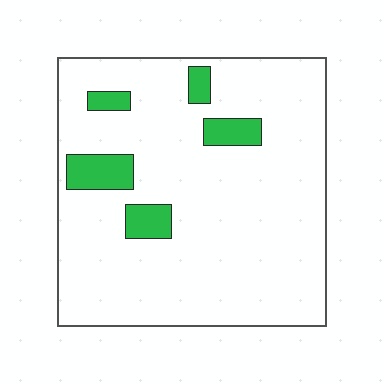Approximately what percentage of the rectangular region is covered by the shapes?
Approximately 10%.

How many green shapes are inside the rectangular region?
5.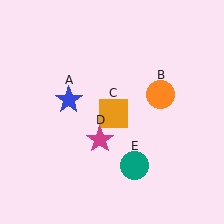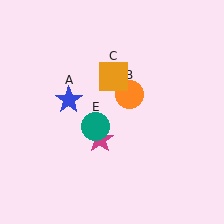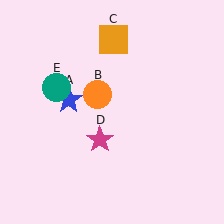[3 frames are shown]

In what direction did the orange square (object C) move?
The orange square (object C) moved up.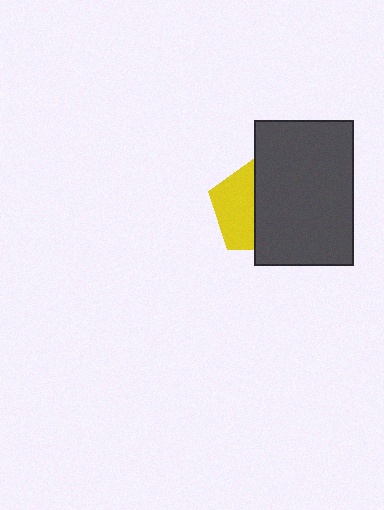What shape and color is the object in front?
The object in front is a dark gray rectangle.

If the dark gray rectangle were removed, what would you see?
You would see the complete yellow pentagon.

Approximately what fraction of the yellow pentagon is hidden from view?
Roughly 57% of the yellow pentagon is hidden behind the dark gray rectangle.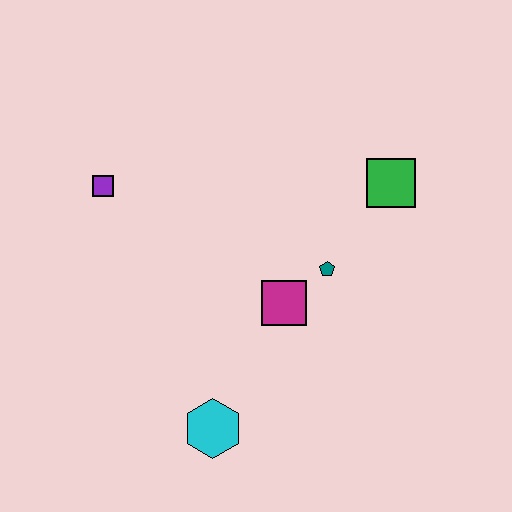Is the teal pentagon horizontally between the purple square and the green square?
Yes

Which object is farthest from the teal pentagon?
The purple square is farthest from the teal pentagon.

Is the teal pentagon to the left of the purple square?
No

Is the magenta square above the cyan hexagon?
Yes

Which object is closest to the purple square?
The magenta square is closest to the purple square.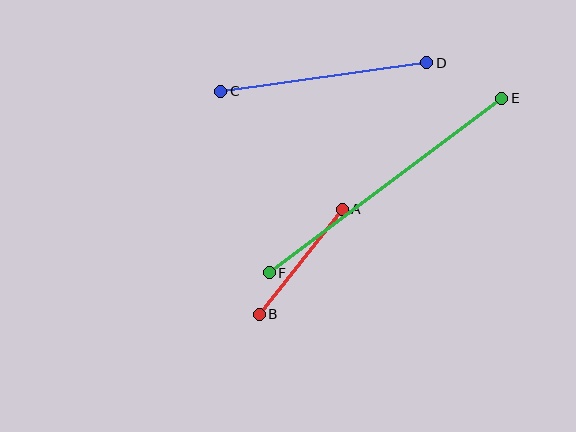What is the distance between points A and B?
The distance is approximately 134 pixels.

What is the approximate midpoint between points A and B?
The midpoint is at approximately (301, 262) pixels.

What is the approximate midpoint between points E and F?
The midpoint is at approximately (386, 186) pixels.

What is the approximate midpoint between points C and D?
The midpoint is at approximately (324, 77) pixels.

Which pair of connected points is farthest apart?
Points E and F are farthest apart.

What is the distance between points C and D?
The distance is approximately 207 pixels.